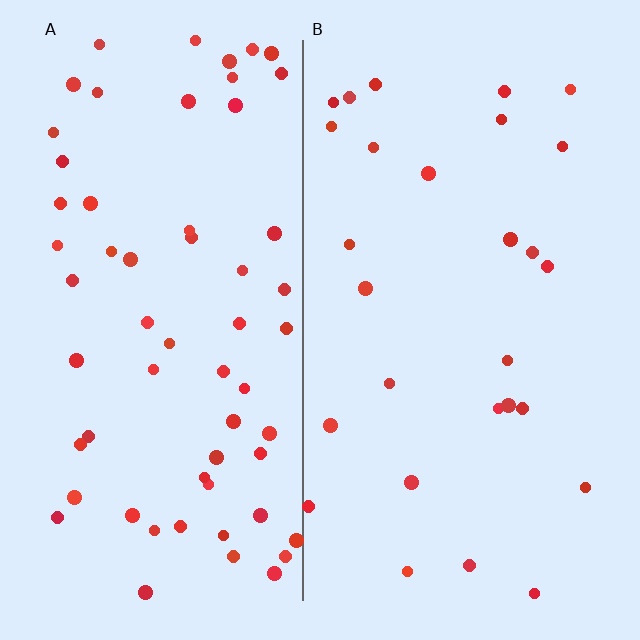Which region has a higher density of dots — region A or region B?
A (the left).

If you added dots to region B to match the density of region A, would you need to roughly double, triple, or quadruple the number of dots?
Approximately double.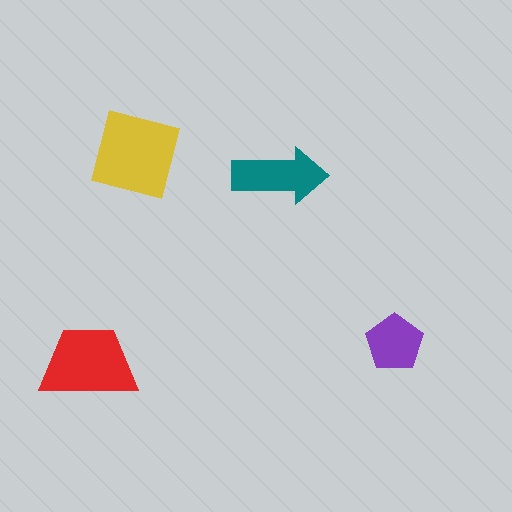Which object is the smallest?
The purple pentagon.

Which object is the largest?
The yellow square.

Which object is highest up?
The yellow square is topmost.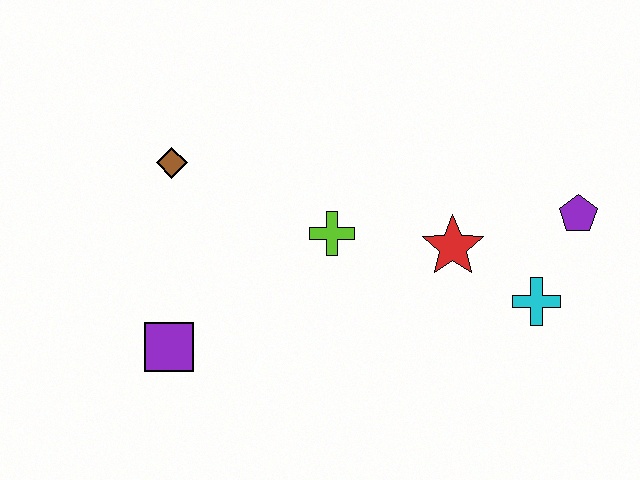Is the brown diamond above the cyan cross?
Yes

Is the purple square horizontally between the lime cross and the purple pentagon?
No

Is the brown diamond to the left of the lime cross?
Yes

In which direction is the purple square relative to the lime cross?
The purple square is to the left of the lime cross.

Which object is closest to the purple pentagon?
The cyan cross is closest to the purple pentagon.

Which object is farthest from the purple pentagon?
The purple square is farthest from the purple pentagon.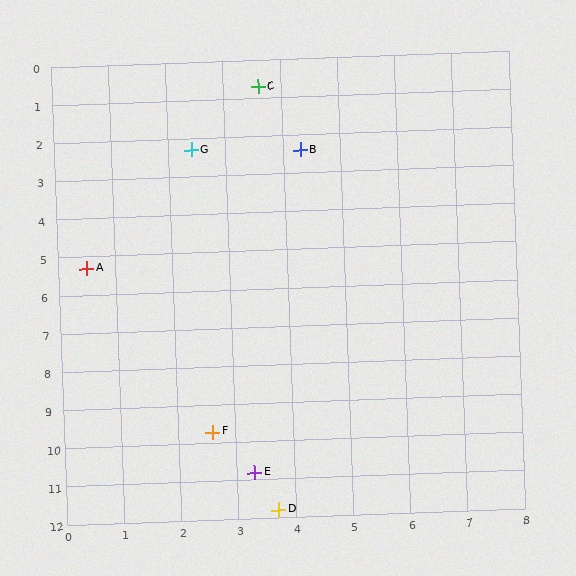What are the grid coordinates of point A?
Point A is at approximately (0.5, 5.3).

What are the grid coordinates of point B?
Point B is at approximately (4.3, 2.4).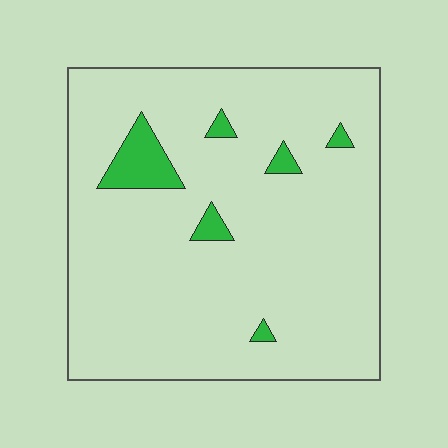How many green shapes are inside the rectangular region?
6.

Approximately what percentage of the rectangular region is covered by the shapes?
Approximately 5%.